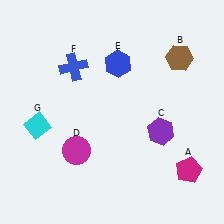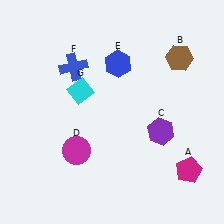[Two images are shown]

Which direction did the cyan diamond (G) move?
The cyan diamond (G) moved right.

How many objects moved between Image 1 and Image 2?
1 object moved between the two images.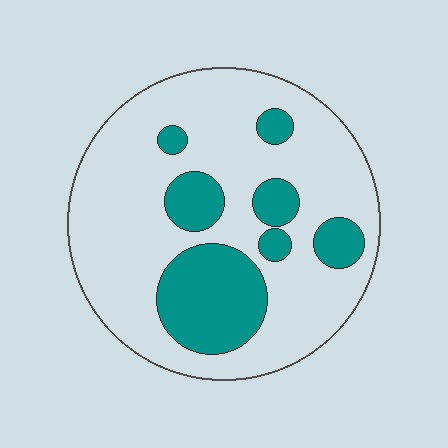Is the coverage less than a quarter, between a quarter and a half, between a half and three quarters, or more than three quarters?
Between a quarter and a half.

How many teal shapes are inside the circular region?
7.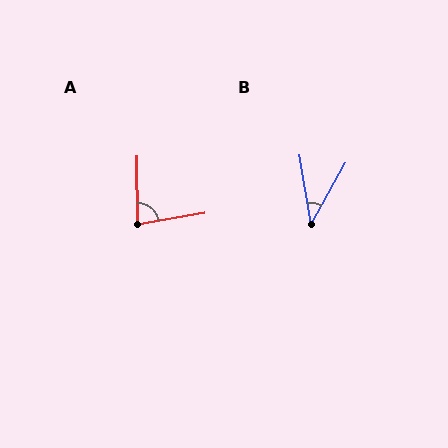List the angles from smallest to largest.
B (39°), A (81°).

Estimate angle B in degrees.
Approximately 39 degrees.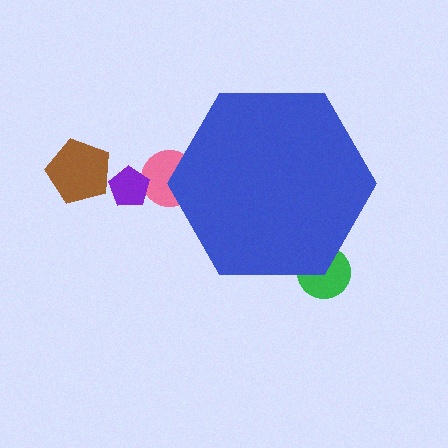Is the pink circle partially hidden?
Yes, the pink circle is partially hidden behind the blue hexagon.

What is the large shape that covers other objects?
A blue hexagon.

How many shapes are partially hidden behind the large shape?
2 shapes are partially hidden.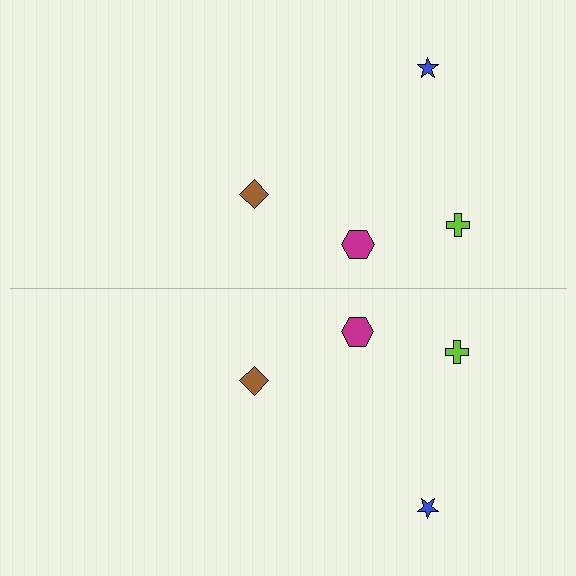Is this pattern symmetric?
Yes, this pattern has bilateral (reflection) symmetry.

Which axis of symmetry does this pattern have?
The pattern has a horizontal axis of symmetry running through the center of the image.